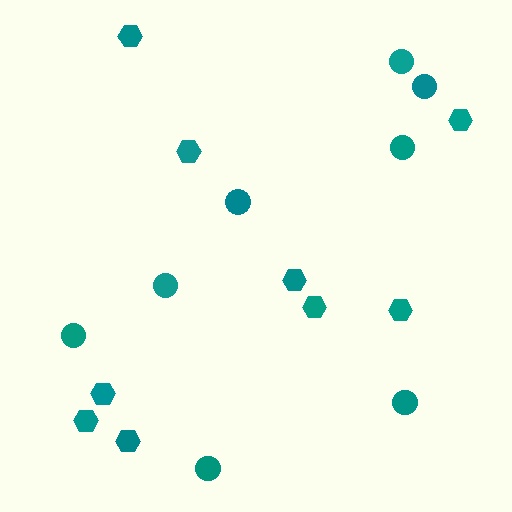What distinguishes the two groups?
There are 2 groups: one group of circles (8) and one group of hexagons (9).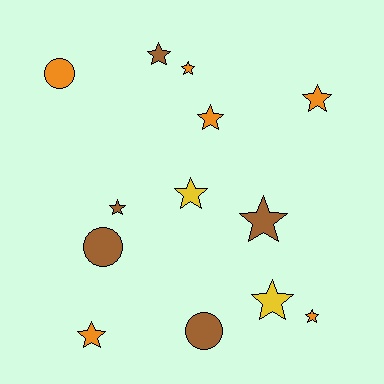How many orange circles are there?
There is 1 orange circle.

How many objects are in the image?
There are 13 objects.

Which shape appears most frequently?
Star, with 10 objects.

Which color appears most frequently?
Orange, with 6 objects.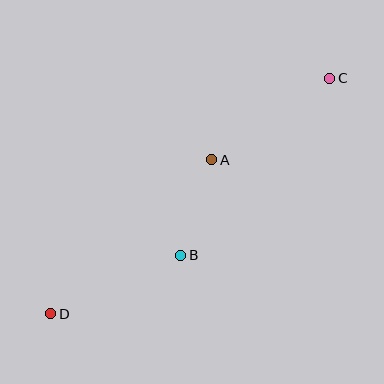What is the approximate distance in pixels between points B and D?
The distance between B and D is approximately 142 pixels.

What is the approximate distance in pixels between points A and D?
The distance between A and D is approximately 223 pixels.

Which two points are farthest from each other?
Points C and D are farthest from each other.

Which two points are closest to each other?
Points A and B are closest to each other.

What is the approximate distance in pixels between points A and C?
The distance between A and C is approximately 144 pixels.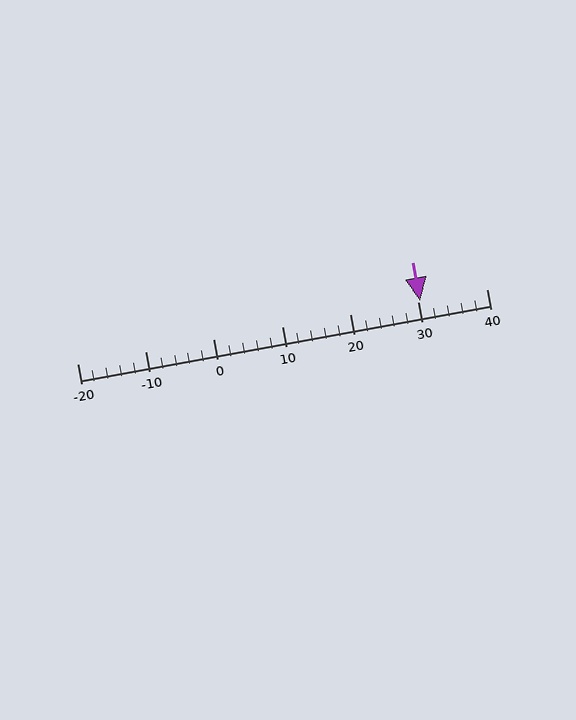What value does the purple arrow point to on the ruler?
The purple arrow points to approximately 30.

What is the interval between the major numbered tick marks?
The major tick marks are spaced 10 units apart.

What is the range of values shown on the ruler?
The ruler shows values from -20 to 40.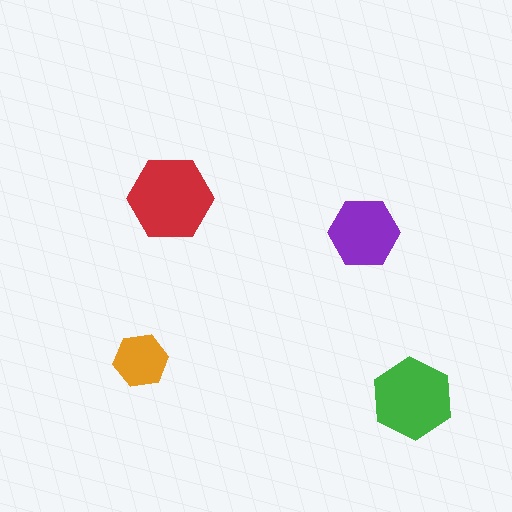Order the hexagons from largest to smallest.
the red one, the green one, the purple one, the orange one.